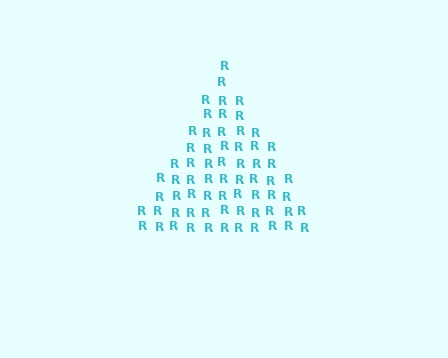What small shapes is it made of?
It is made of small letter R's.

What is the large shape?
The large shape is a triangle.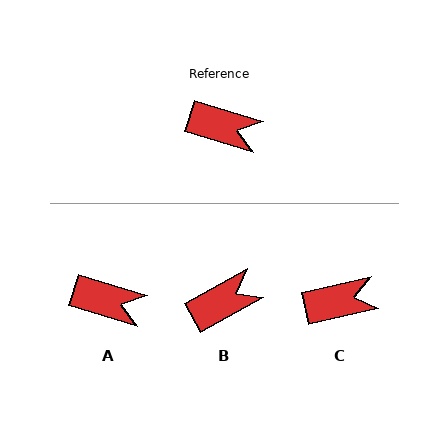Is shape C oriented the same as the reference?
No, it is off by about 30 degrees.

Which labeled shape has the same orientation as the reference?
A.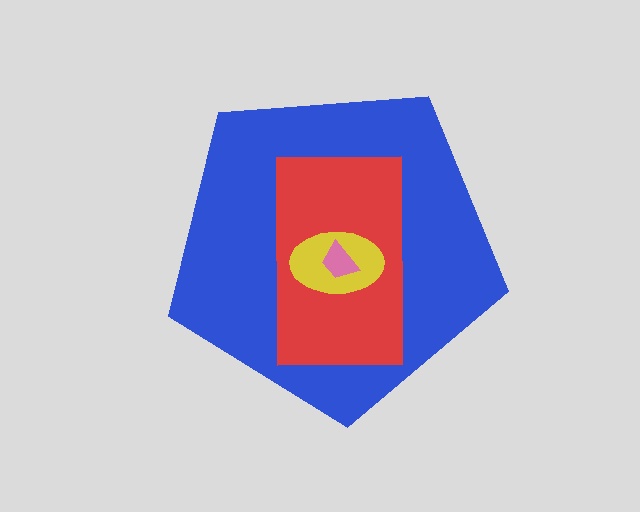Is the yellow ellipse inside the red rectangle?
Yes.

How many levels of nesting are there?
4.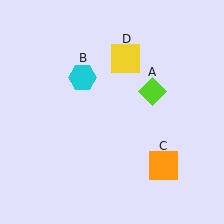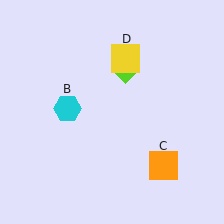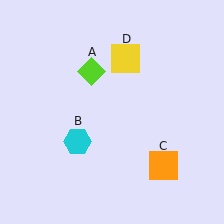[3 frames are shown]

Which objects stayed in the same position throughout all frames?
Orange square (object C) and yellow square (object D) remained stationary.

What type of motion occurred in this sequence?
The lime diamond (object A), cyan hexagon (object B) rotated counterclockwise around the center of the scene.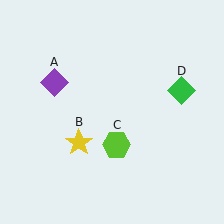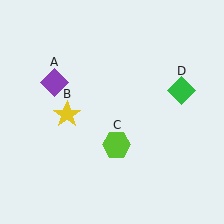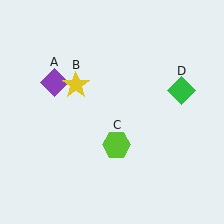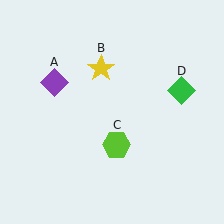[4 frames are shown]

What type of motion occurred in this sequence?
The yellow star (object B) rotated clockwise around the center of the scene.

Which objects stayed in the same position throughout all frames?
Purple diamond (object A) and lime hexagon (object C) and green diamond (object D) remained stationary.